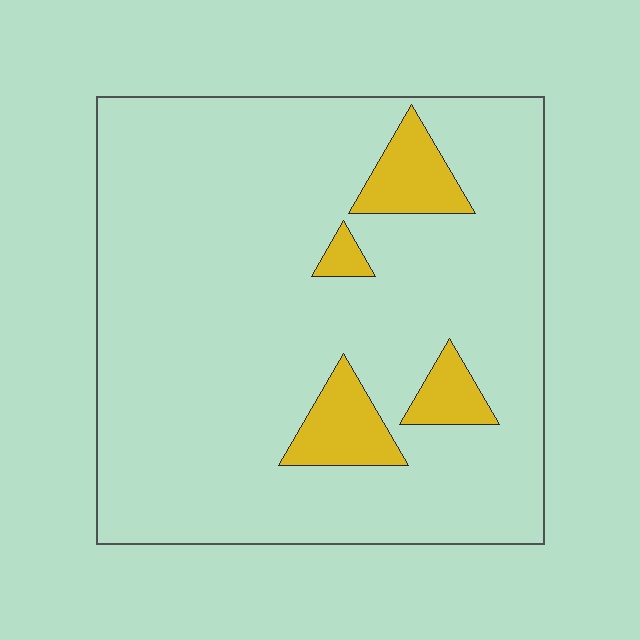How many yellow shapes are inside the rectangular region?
4.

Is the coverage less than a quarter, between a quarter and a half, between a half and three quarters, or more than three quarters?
Less than a quarter.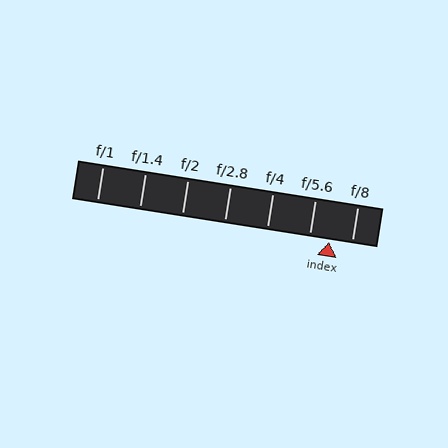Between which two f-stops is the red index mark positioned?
The index mark is between f/5.6 and f/8.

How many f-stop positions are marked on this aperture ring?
There are 7 f-stop positions marked.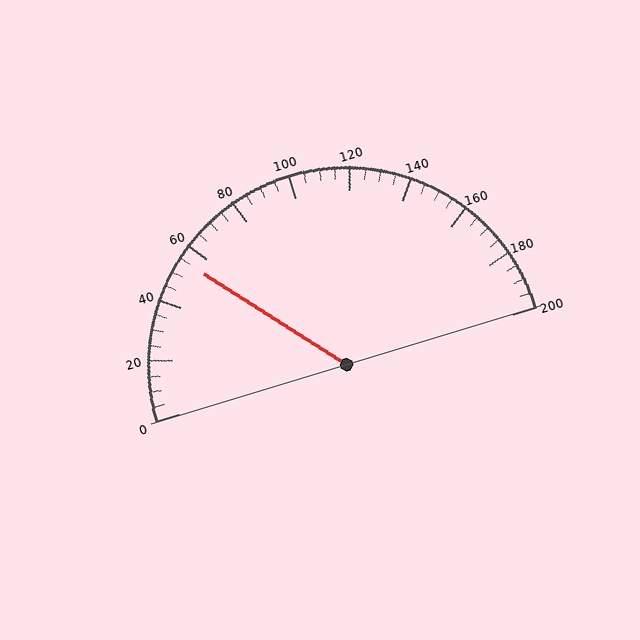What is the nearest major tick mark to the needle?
The nearest major tick mark is 60.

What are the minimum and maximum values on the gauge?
The gauge ranges from 0 to 200.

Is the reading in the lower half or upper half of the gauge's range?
The reading is in the lower half of the range (0 to 200).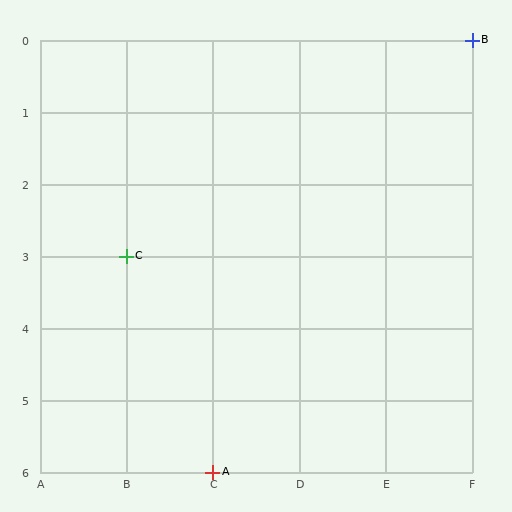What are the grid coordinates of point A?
Point A is at grid coordinates (C, 6).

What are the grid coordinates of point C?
Point C is at grid coordinates (B, 3).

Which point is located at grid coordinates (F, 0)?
Point B is at (F, 0).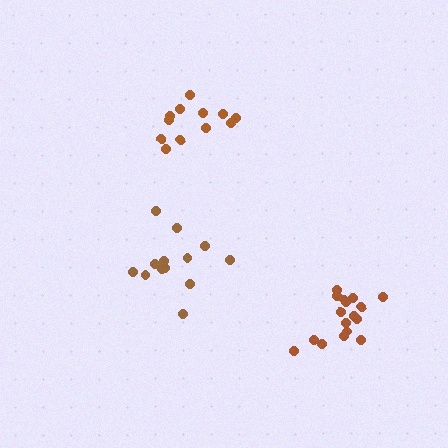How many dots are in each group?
Group 1: 13 dots, Group 2: 12 dots, Group 3: 17 dots (42 total).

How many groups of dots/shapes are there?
There are 3 groups.